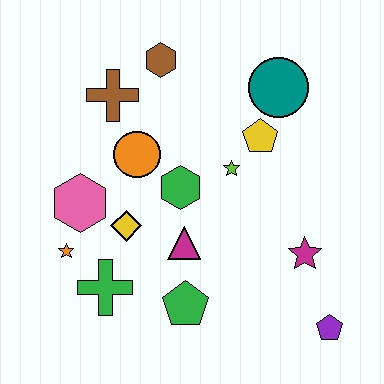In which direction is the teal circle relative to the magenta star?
The teal circle is above the magenta star.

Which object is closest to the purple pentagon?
The magenta star is closest to the purple pentagon.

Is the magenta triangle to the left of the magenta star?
Yes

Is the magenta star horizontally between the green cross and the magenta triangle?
No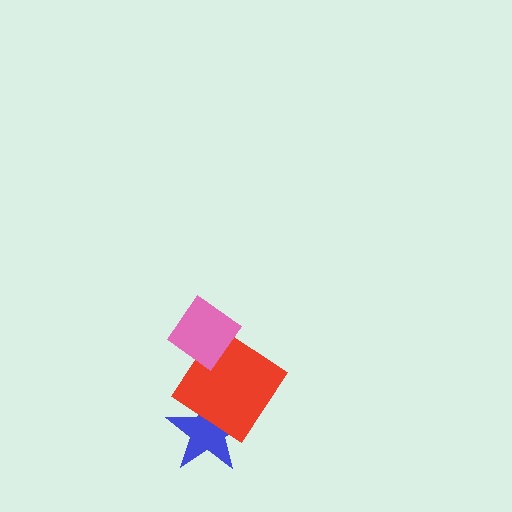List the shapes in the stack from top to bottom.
From top to bottom: the pink diamond, the red diamond, the blue star.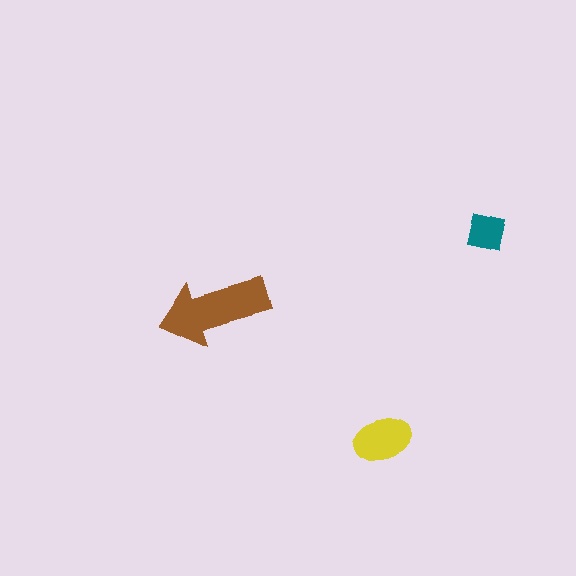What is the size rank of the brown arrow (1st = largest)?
1st.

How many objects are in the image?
There are 3 objects in the image.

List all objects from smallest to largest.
The teal square, the yellow ellipse, the brown arrow.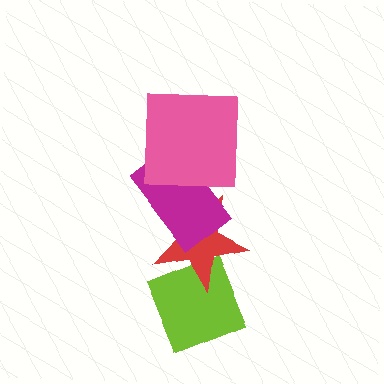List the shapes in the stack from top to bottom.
From top to bottom: the pink square, the magenta rectangle, the red star, the lime diamond.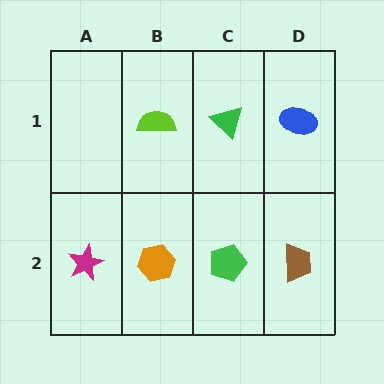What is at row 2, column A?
A magenta star.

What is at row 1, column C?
A green triangle.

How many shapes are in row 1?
3 shapes.